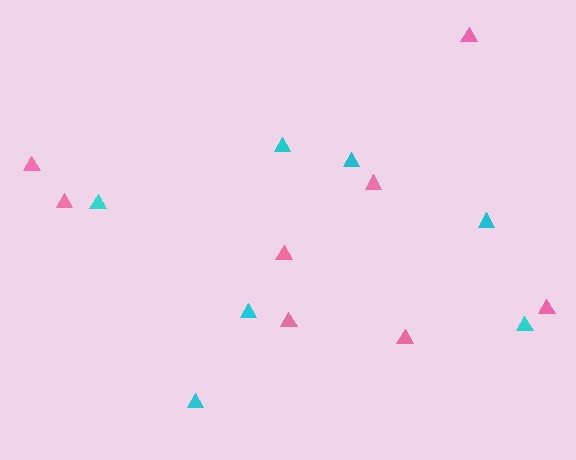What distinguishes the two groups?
There are 2 groups: one group of cyan triangles (7) and one group of pink triangles (8).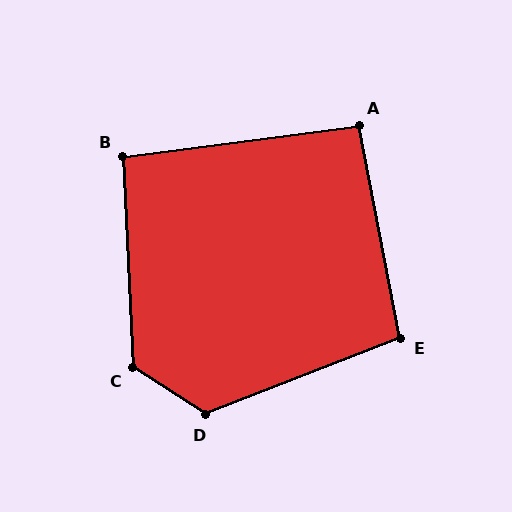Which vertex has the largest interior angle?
D, at approximately 126 degrees.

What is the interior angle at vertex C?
Approximately 125 degrees (obtuse).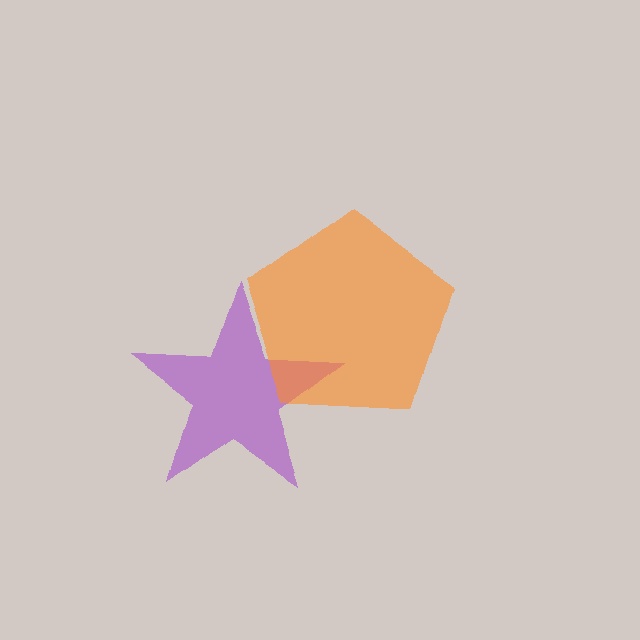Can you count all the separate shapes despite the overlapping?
Yes, there are 2 separate shapes.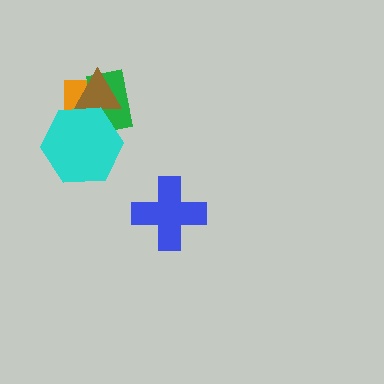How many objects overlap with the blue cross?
0 objects overlap with the blue cross.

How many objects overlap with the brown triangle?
3 objects overlap with the brown triangle.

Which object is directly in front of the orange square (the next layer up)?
The green rectangle is directly in front of the orange square.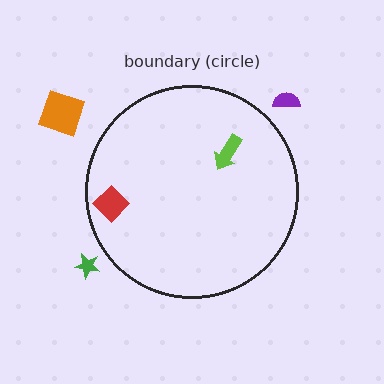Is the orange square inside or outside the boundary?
Outside.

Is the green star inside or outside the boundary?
Outside.